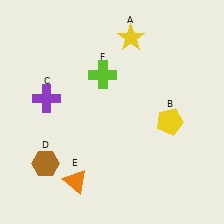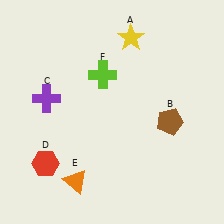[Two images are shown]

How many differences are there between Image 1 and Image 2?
There are 2 differences between the two images.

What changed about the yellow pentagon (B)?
In Image 1, B is yellow. In Image 2, it changed to brown.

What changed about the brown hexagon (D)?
In Image 1, D is brown. In Image 2, it changed to red.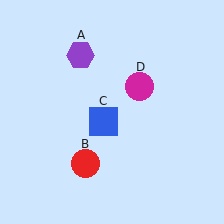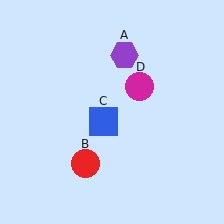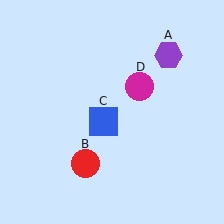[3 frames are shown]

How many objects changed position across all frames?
1 object changed position: purple hexagon (object A).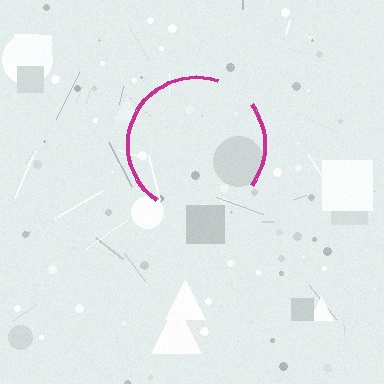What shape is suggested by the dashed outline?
The dashed outline suggests a circle.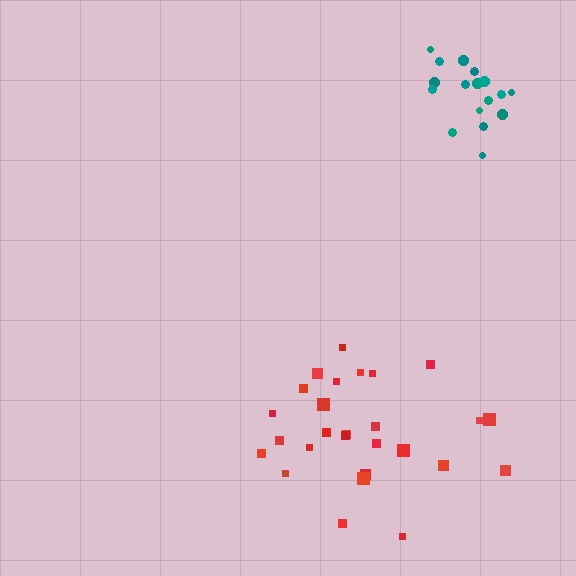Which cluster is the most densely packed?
Teal.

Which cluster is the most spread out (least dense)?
Red.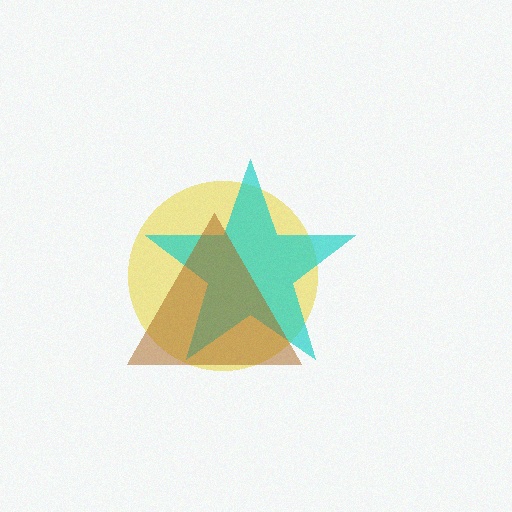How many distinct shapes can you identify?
There are 3 distinct shapes: a yellow circle, a cyan star, a brown triangle.